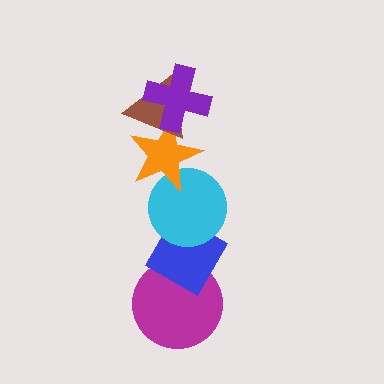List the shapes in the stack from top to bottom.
From top to bottom: the purple cross, the brown triangle, the orange star, the cyan circle, the blue diamond, the magenta circle.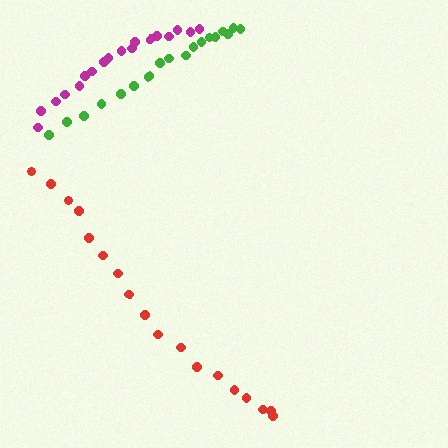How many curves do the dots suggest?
There are 3 distinct paths.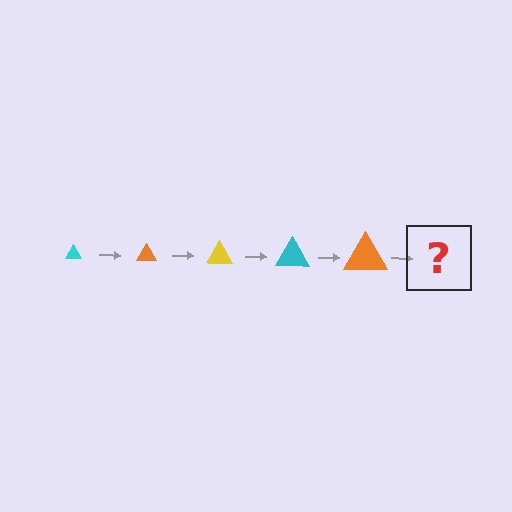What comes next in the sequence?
The next element should be a yellow triangle, larger than the previous one.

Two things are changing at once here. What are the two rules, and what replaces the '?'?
The two rules are that the triangle grows larger each step and the color cycles through cyan, orange, and yellow. The '?' should be a yellow triangle, larger than the previous one.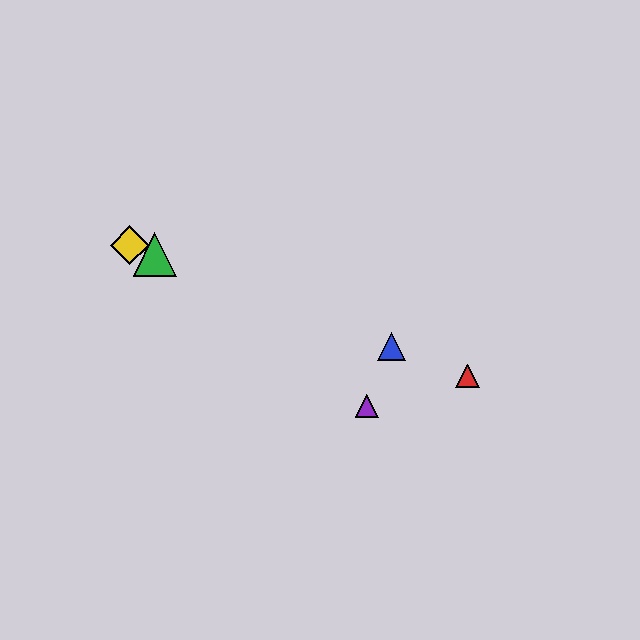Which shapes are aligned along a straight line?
The red triangle, the blue triangle, the green triangle, the yellow diamond are aligned along a straight line.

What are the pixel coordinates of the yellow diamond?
The yellow diamond is at (130, 245).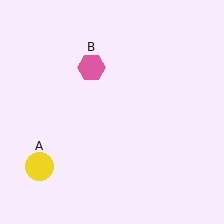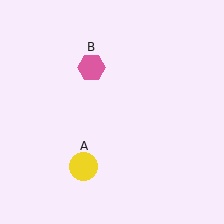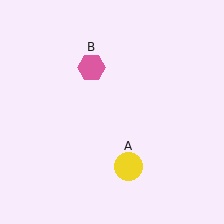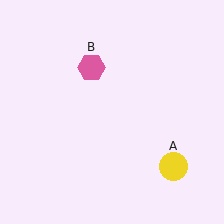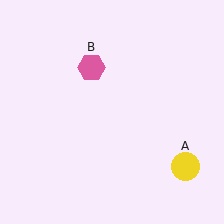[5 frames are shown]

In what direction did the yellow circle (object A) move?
The yellow circle (object A) moved right.